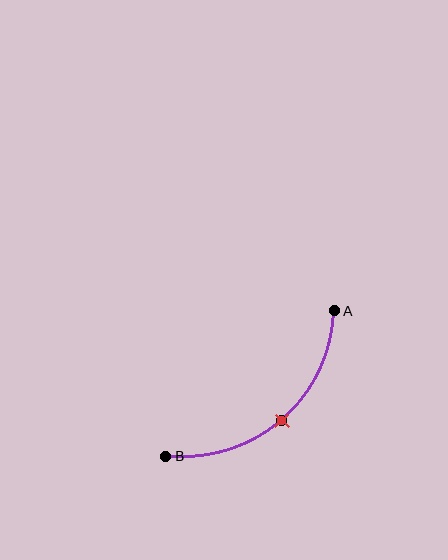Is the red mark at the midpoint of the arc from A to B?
Yes. The red mark lies on the arc at equal arc-length from both A and B — it is the arc midpoint.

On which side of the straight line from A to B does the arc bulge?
The arc bulges below and to the right of the straight line connecting A and B.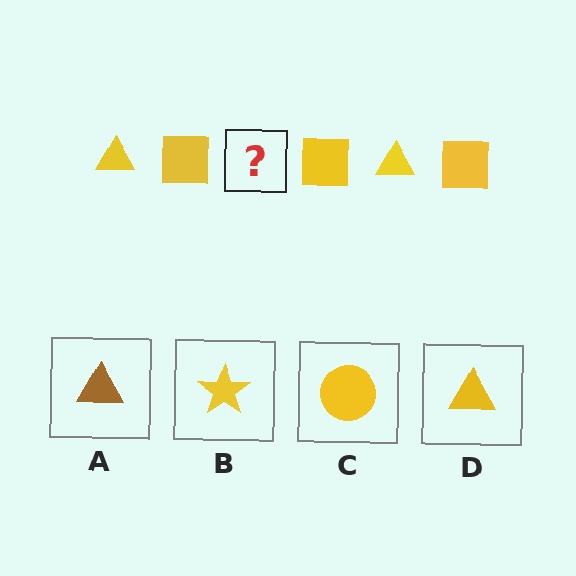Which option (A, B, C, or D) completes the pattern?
D.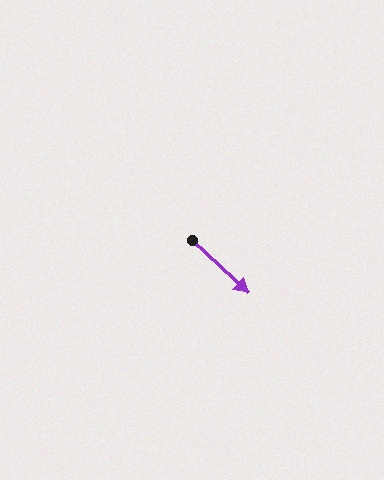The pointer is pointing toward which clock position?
Roughly 4 o'clock.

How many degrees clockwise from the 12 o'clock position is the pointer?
Approximately 133 degrees.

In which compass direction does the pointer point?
Southeast.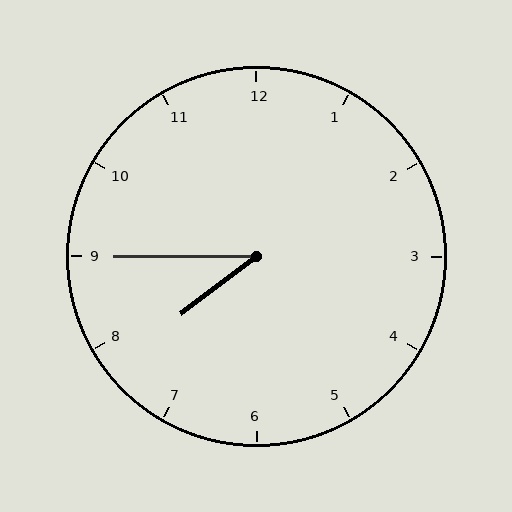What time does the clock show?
7:45.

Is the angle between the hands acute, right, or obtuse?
It is acute.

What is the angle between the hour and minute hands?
Approximately 38 degrees.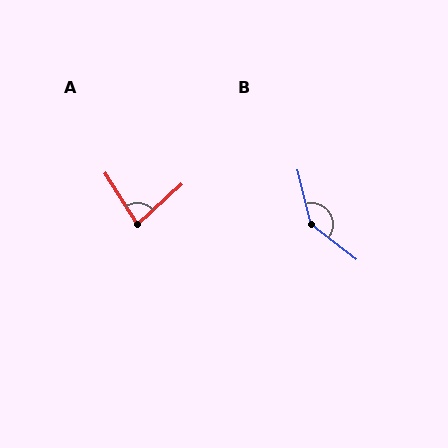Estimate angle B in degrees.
Approximately 141 degrees.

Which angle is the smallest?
A, at approximately 80 degrees.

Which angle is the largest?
B, at approximately 141 degrees.